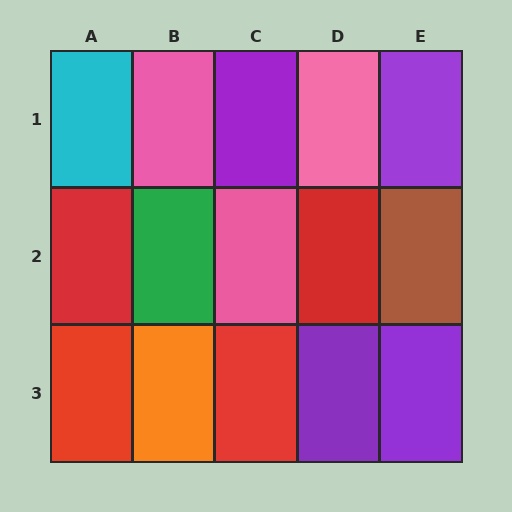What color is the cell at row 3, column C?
Red.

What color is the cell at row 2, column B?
Green.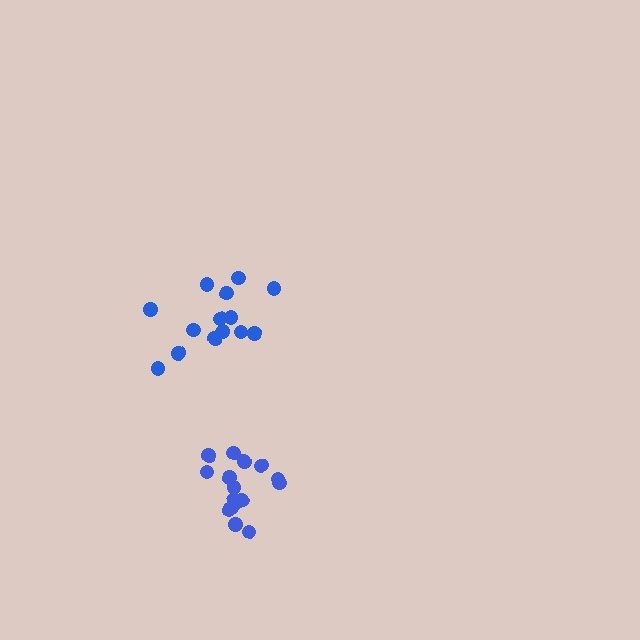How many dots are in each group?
Group 1: 14 dots, Group 2: 16 dots (30 total).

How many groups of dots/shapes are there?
There are 2 groups.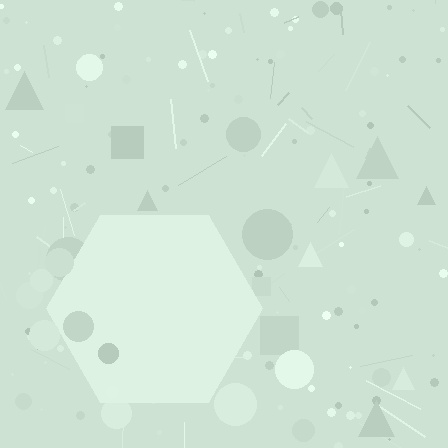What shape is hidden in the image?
A hexagon is hidden in the image.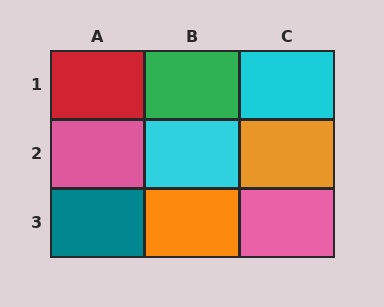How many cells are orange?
2 cells are orange.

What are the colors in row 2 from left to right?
Pink, cyan, orange.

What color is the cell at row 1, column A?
Red.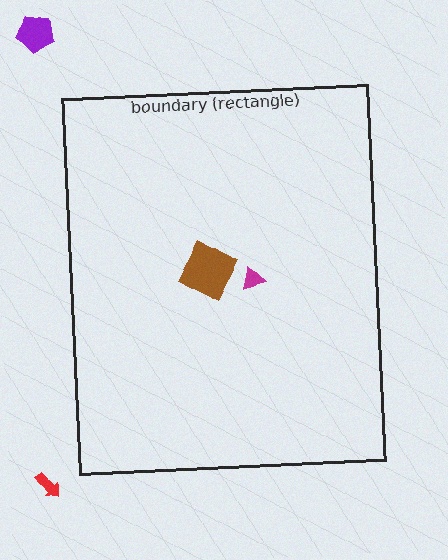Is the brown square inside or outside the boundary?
Inside.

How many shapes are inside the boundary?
2 inside, 2 outside.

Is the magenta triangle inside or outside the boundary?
Inside.